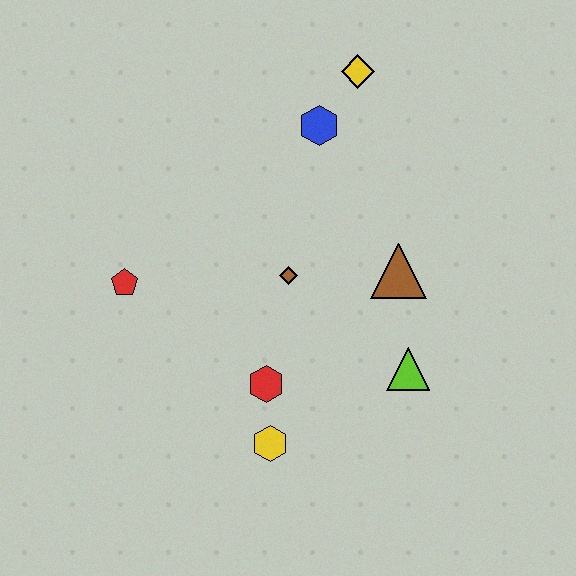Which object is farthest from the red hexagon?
The yellow diamond is farthest from the red hexagon.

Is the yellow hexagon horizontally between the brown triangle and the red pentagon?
Yes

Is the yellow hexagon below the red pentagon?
Yes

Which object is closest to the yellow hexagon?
The red hexagon is closest to the yellow hexagon.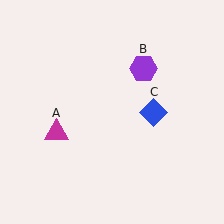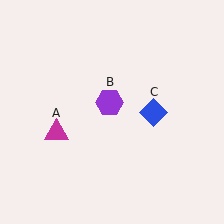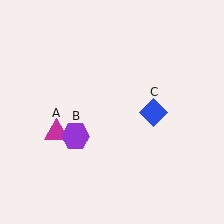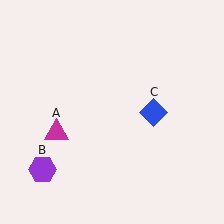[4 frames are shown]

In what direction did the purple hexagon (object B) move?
The purple hexagon (object B) moved down and to the left.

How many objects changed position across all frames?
1 object changed position: purple hexagon (object B).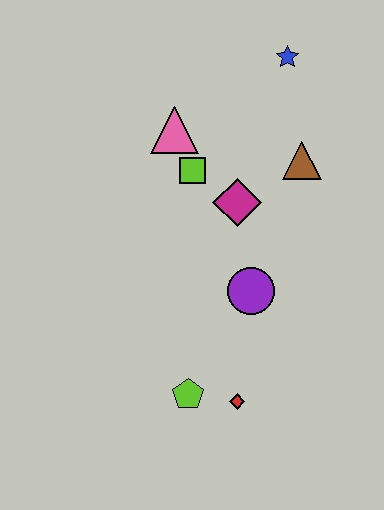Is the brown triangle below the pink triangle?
Yes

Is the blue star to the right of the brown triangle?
No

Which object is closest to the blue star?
The brown triangle is closest to the blue star.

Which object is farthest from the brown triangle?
The lime pentagon is farthest from the brown triangle.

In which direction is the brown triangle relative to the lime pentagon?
The brown triangle is above the lime pentagon.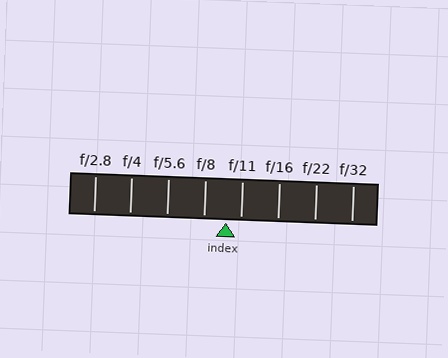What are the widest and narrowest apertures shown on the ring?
The widest aperture shown is f/2.8 and the narrowest is f/32.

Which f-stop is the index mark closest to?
The index mark is closest to f/11.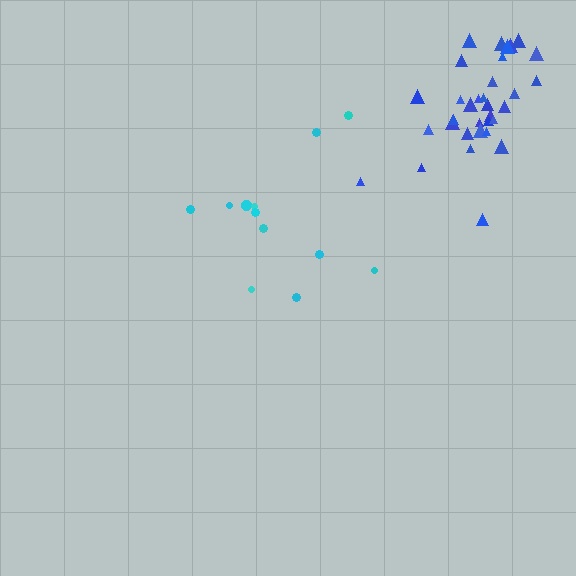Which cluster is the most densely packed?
Blue.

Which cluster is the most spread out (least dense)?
Cyan.